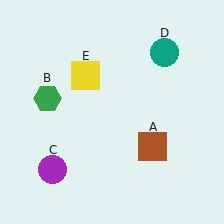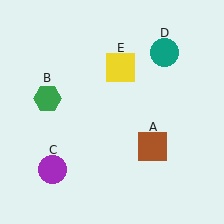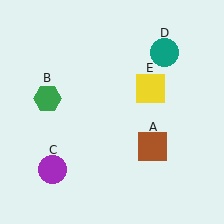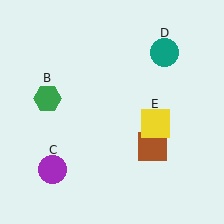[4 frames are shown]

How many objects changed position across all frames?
1 object changed position: yellow square (object E).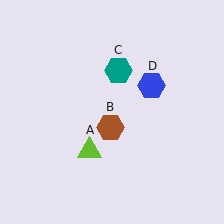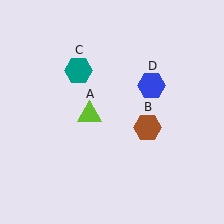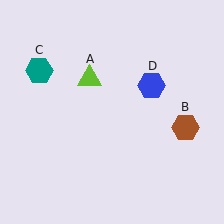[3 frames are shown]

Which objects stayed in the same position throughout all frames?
Blue hexagon (object D) remained stationary.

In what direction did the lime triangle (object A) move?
The lime triangle (object A) moved up.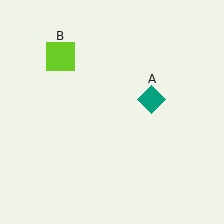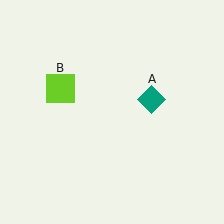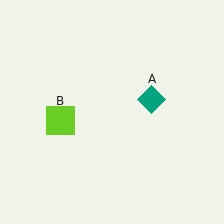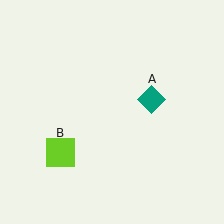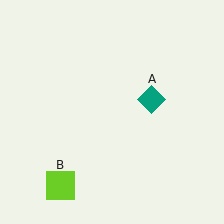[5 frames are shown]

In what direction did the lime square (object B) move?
The lime square (object B) moved down.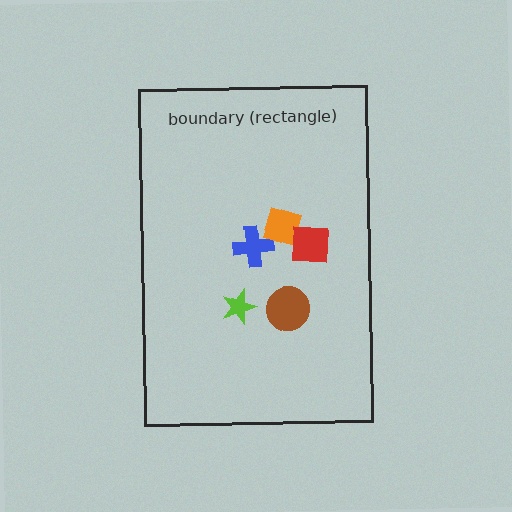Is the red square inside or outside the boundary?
Inside.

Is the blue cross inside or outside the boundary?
Inside.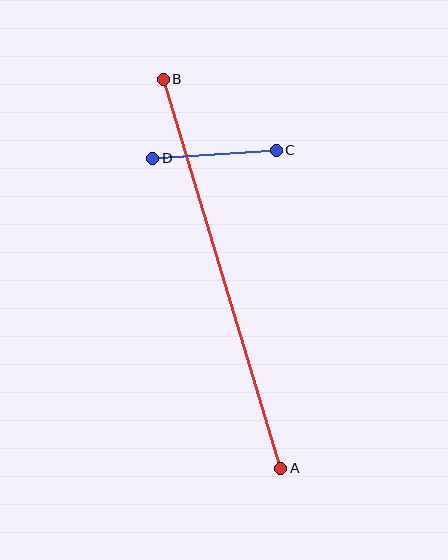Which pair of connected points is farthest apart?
Points A and B are farthest apart.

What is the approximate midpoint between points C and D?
The midpoint is at approximately (214, 154) pixels.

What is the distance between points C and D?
The distance is approximately 124 pixels.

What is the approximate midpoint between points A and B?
The midpoint is at approximately (222, 274) pixels.